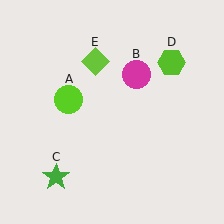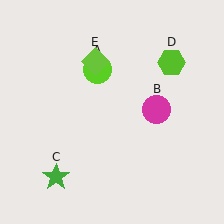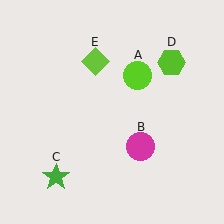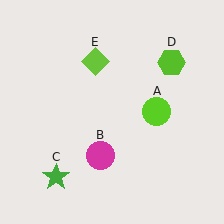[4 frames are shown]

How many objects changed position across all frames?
2 objects changed position: lime circle (object A), magenta circle (object B).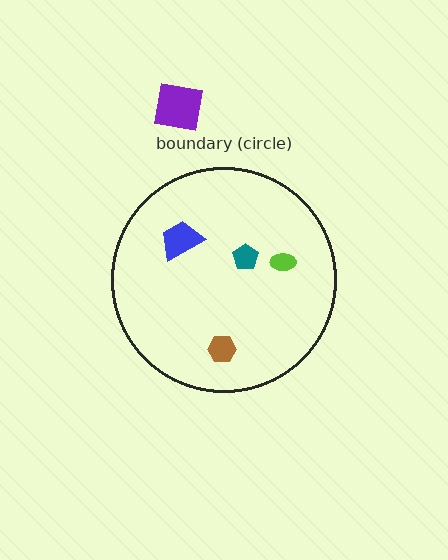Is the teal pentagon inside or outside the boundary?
Inside.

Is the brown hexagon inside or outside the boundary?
Inside.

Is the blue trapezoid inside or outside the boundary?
Inside.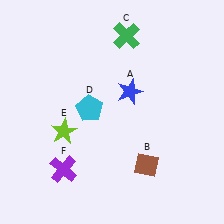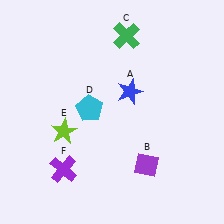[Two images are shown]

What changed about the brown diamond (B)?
In Image 1, B is brown. In Image 2, it changed to purple.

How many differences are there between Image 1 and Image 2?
There is 1 difference between the two images.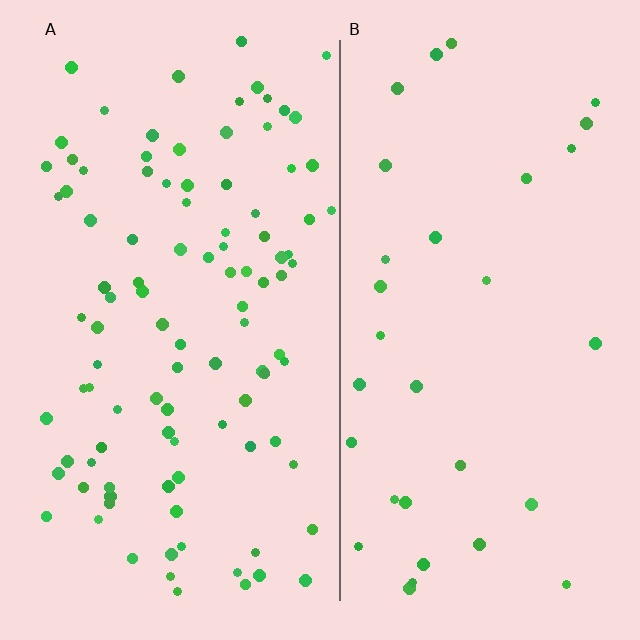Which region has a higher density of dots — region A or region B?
A (the left).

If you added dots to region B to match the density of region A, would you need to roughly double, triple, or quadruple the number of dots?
Approximately triple.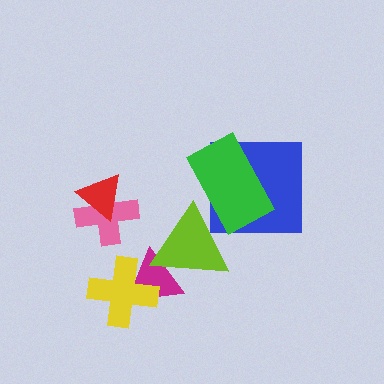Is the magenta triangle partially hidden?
Yes, it is partially covered by another shape.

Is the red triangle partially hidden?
No, no other shape covers it.